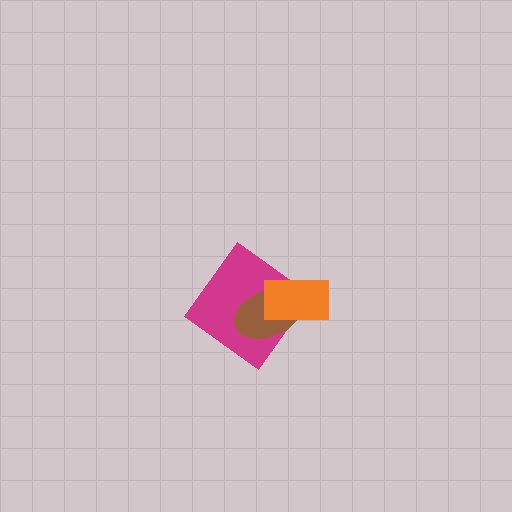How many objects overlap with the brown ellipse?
2 objects overlap with the brown ellipse.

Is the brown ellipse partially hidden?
Yes, it is partially covered by another shape.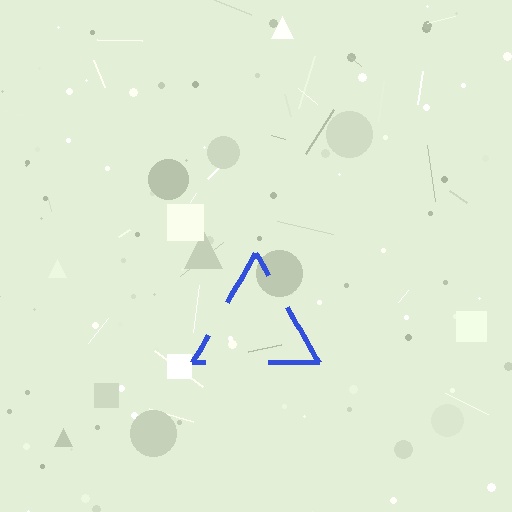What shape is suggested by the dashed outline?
The dashed outline suggests a triangle.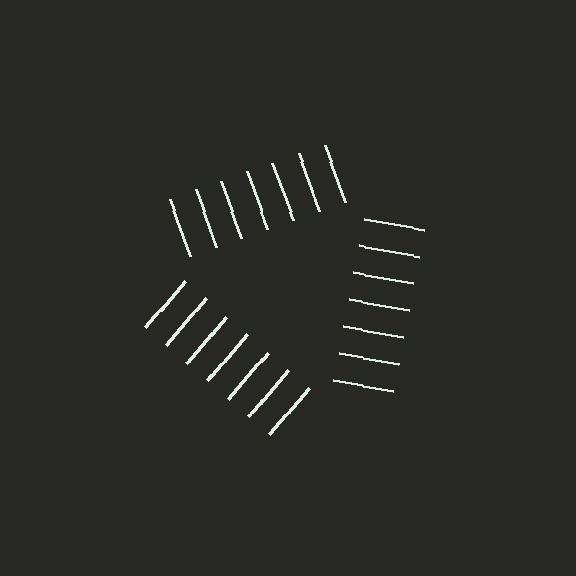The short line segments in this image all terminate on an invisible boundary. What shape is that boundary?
An illusory triangle — the line segments terminate on its edges but no continuous stroke is drawn.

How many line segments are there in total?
21 — 7 along each of the 3 edges.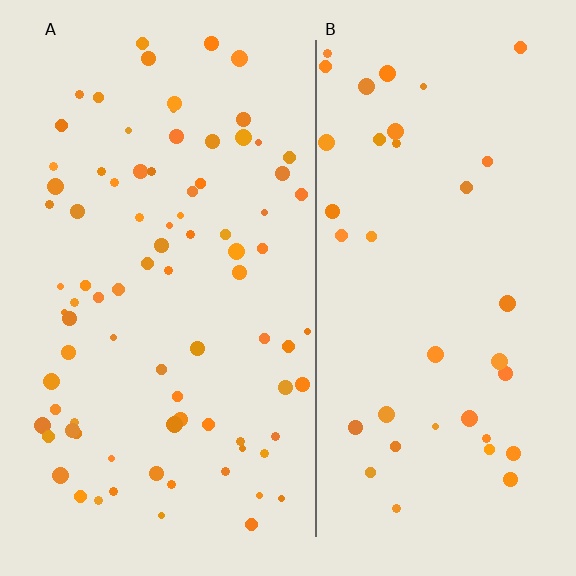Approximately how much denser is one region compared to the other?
Approximately 2.2× — region A over region B.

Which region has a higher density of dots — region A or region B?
A (the left).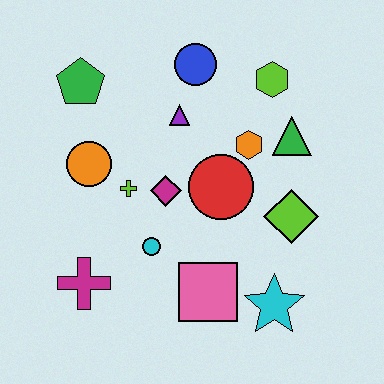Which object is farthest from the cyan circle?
The lime hexagon is farthest from the cyan circle.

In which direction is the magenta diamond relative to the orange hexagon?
The magenta diamond is to the left of the orange hexagon.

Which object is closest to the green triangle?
The orange hexagon is closest to the green triangle.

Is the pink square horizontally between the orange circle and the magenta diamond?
No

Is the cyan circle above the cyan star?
Yes